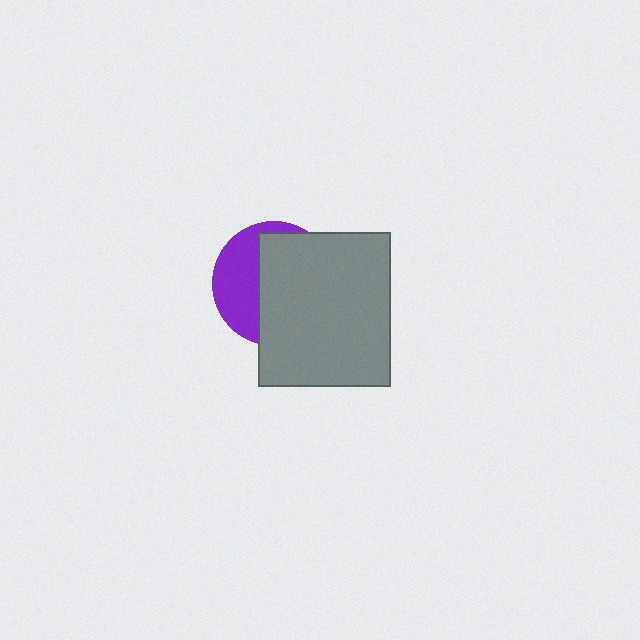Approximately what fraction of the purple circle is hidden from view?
Roughly 63% of the purple circle is hidden behind the gray rectangle.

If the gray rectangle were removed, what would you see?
You would see the complete purple circle.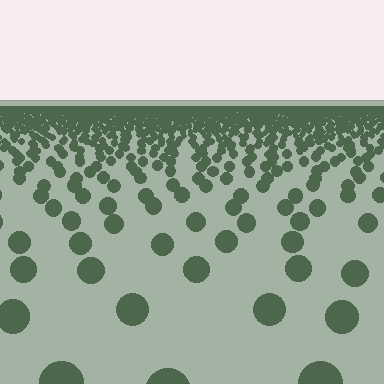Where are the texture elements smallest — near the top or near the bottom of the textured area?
Near the top.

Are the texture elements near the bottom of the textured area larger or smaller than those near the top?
Larger. Near the bottom, elements are closer to the viewer and appear at a bigger on-screen size.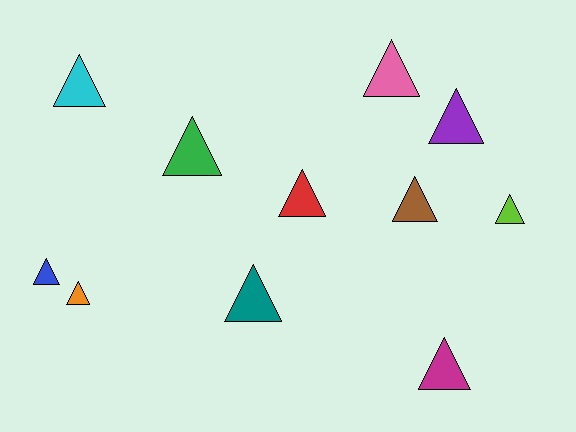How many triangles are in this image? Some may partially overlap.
There are 11 triangles.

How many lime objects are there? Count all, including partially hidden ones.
There is 1 lime object.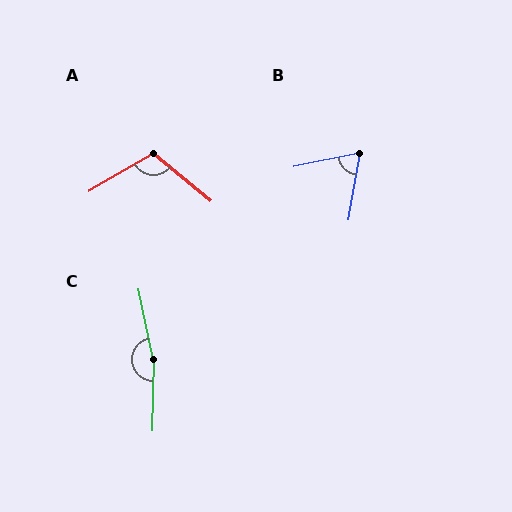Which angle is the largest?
C, at approximately 167 degrees.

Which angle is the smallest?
B, at approximately 69 degrees.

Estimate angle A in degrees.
Approximately 110 degrees.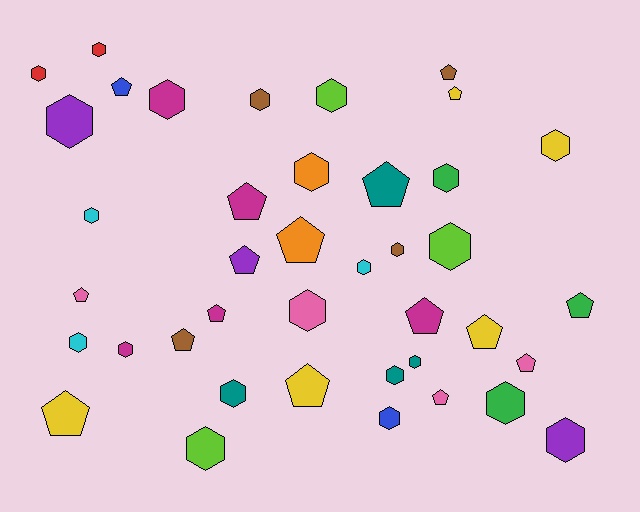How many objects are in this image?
There are 40 objects.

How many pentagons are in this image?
There are 17 pentagons.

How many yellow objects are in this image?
There are 5 yellow objects.